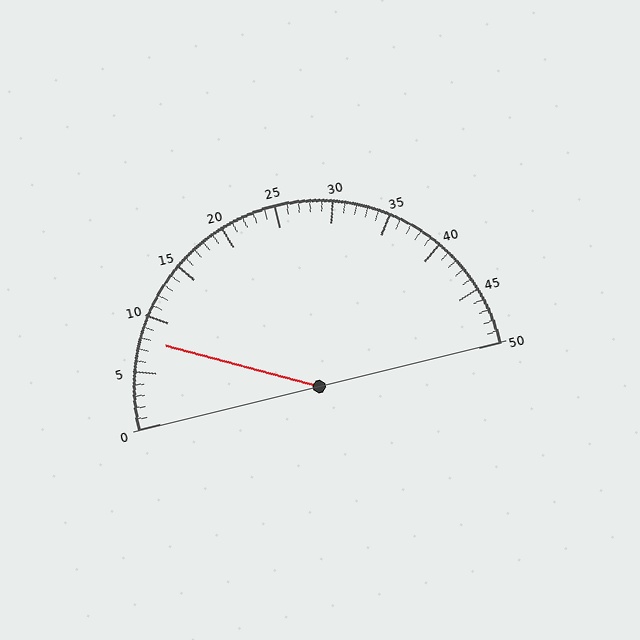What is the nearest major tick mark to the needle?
The nearest major tick mark is 10.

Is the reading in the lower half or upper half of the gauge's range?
The reading is in the lower half of the range (0 to 50).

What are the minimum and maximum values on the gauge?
The gauge ranges from 0 to 50.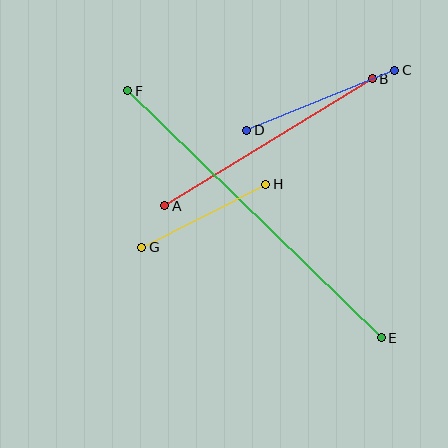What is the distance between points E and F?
The distance is approximately 354 pixels.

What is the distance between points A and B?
The distance is approximately 244 pixels.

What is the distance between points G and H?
The distance is approximately 139 pixels.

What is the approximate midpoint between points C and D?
The midpoint is at approximately (321, 100) pixels.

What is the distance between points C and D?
The distance is approximately 160 pixels.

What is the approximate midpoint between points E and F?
The midpoint is at approximately (255, 214) pixels.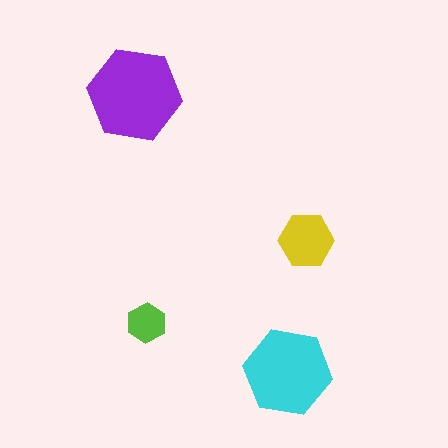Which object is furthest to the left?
The purple hexagon is leftmost.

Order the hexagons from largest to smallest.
the purple one, the cyan one, the yellow one, the lime one.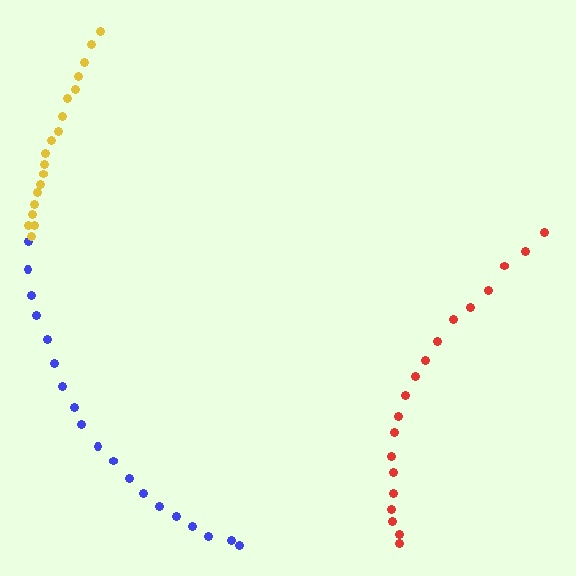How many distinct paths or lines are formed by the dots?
There are 3 distinct paths.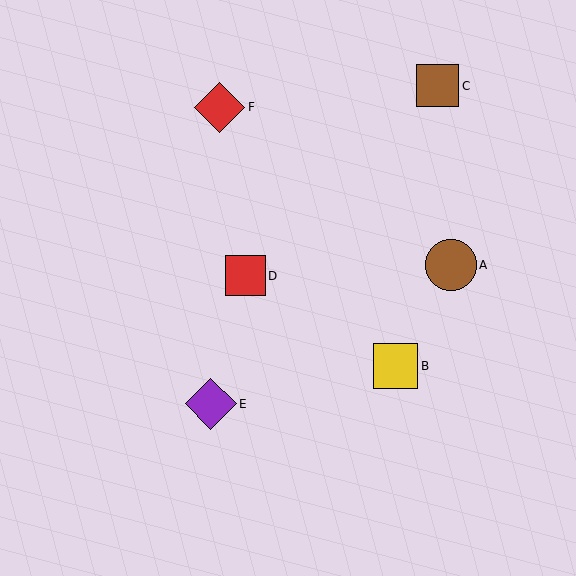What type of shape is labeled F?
Shape F is a red diamond.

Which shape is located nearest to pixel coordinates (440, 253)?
The brown circle (labeled A) at (451, 265) is nearest to that location.